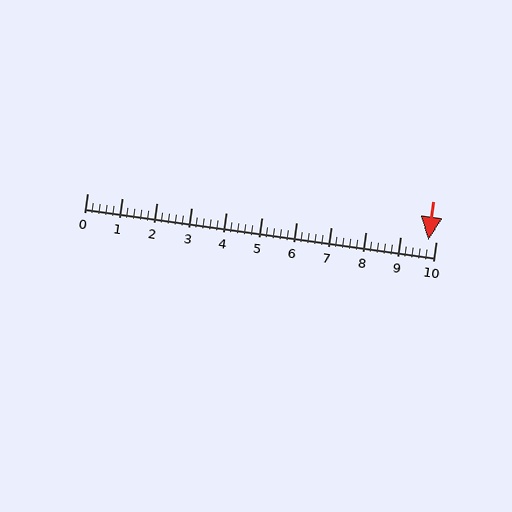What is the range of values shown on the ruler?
The ruler shows values from 0 to 10.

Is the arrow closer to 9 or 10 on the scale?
The arrow is closer to 10.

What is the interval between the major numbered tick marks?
The major tick marks are spaced 1 units apart.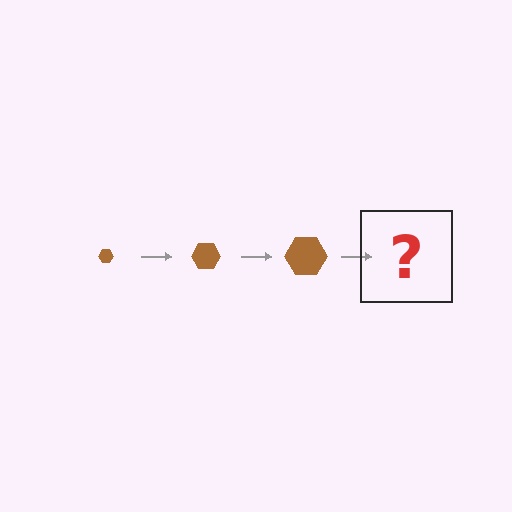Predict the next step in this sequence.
The next step is a brown hexagon, larger than the previous one.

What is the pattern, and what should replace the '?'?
The pattern is that the hexagon gets progressively larger each step. The '?' should be a brown hexagon, larger than the previous one.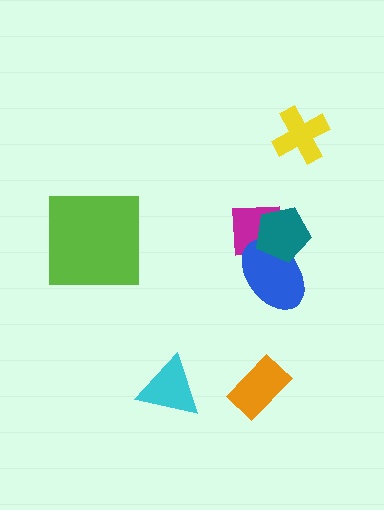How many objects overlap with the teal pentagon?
2 objects overlap with the teal pentagon.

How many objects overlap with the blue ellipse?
2 objects overlap with the blue ellipse.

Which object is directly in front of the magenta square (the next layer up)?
The blue ellipse is directly in front of the magenta square.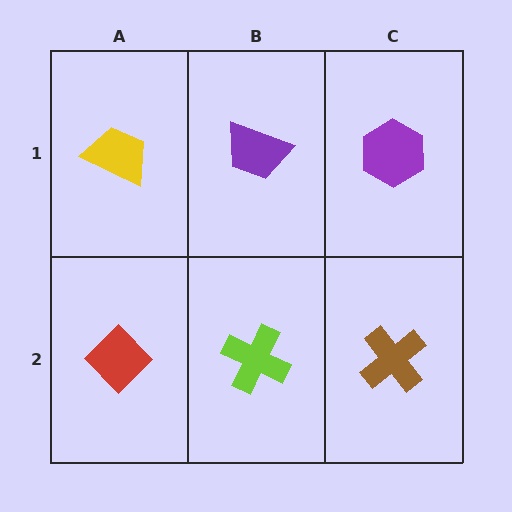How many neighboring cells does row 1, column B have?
3.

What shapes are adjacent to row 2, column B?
A purple trapezoid (row 1, column B), a red diamond (row 2, column A), a brown cross (row 2, column C).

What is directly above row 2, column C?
A purple hexagon.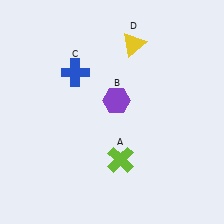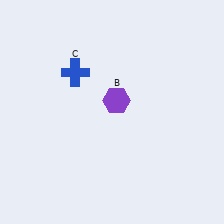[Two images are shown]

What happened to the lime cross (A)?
The lime cross (A) was removed in Image 2. It was in the bottom-right area of Image 1.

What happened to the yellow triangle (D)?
The yellow triangle (D) was removed in Image 2. It was in the top-right area of Image 1.